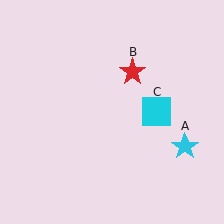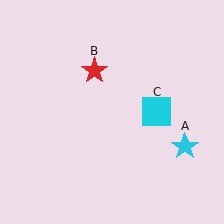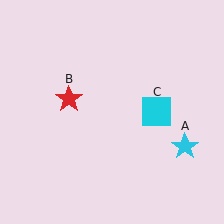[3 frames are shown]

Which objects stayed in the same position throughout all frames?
Cyan star (object A) and cyan square (object C) remained stationary.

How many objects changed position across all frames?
1 object changed position: red star (object B).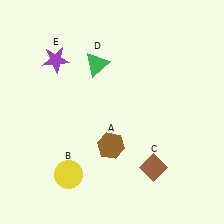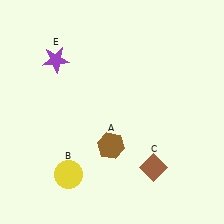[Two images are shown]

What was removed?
The green triangle (D) was removed in Image 2.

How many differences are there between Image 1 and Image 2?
There is 1 difference between the two images.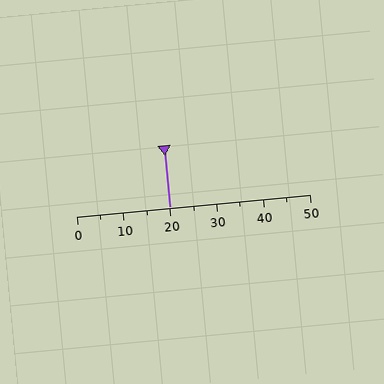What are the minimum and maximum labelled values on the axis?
The axis runs from 0 to 50.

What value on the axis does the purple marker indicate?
The marker indicates approximately 20.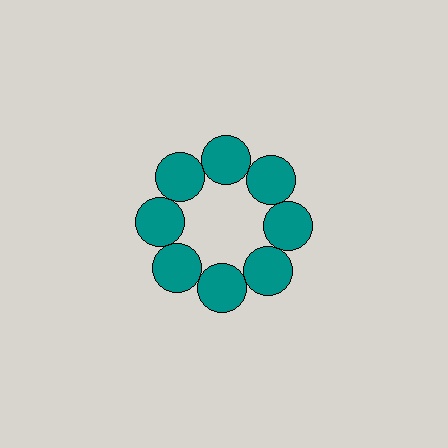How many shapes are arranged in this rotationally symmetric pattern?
There are 8 shapes, arranged in 8 groups of 1.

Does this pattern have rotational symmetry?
Yes, this pattern has 8-fold rotational symmetry. It looks the same after rotating 45 degrees around the center.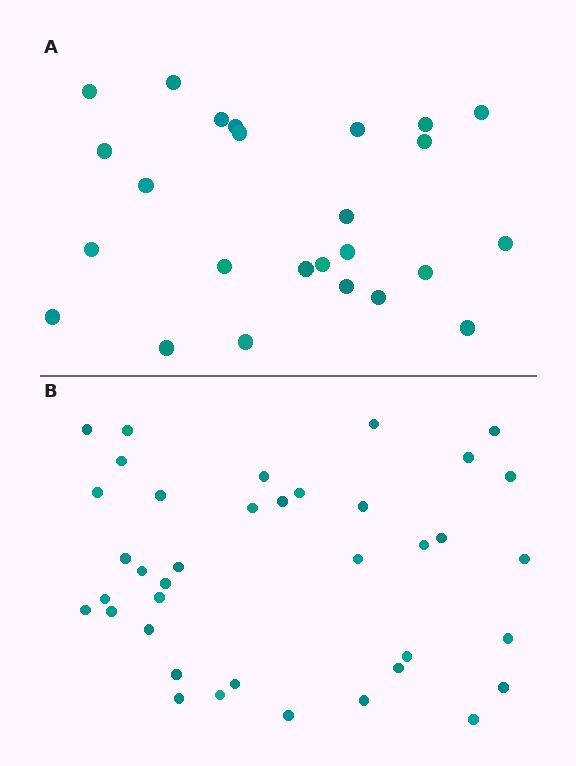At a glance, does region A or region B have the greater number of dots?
Region B (the bottom region) has more dots.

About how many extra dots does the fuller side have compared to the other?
Region B has approximately 15 more dots than region A.